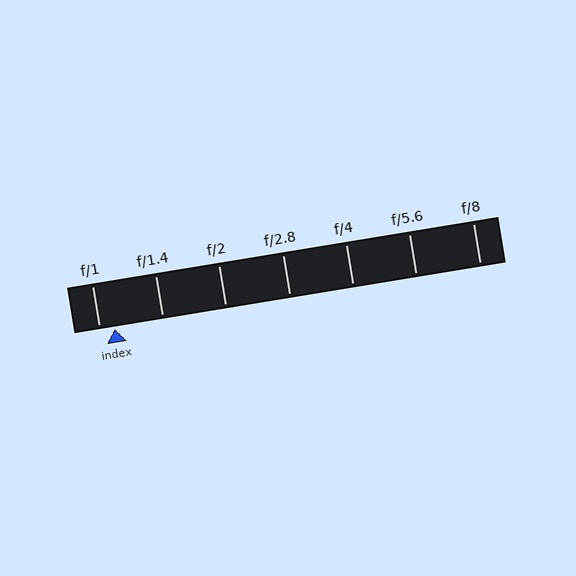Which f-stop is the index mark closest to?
The index mark is closest to f/1.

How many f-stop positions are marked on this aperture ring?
There are 7 f-stop positions marked.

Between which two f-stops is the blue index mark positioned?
The index mark is between f/1 and f/1.4.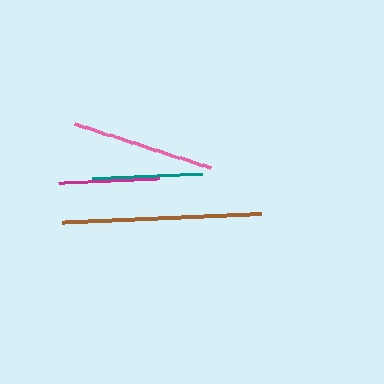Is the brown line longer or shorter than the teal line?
The brown line is longer than the teal line.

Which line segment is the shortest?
The magenta line is the shortest at approximately 101 pixels.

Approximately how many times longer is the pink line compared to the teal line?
The pink line is approximately 1.3 times the length of the teal line.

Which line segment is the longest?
The brown line is the longest at approximately 199 pixels.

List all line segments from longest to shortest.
From longest to shortest: brown, pink, teal, magenta.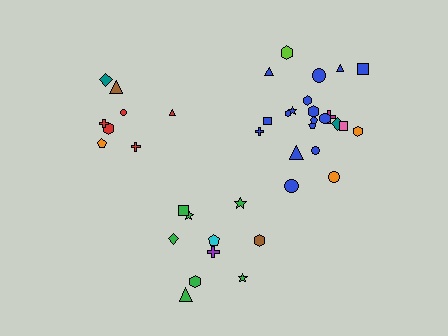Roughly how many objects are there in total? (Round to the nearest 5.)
Roughly 40 objects in total.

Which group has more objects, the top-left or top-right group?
The top-right group.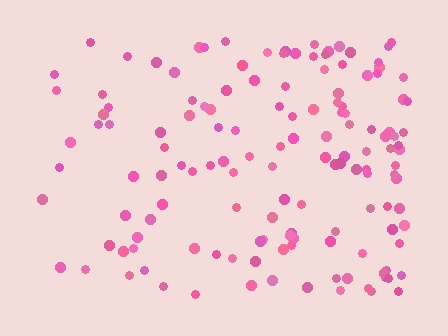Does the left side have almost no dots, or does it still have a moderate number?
Still a moderate number, just noticeably fewer than the right.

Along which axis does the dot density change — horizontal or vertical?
Horizontal.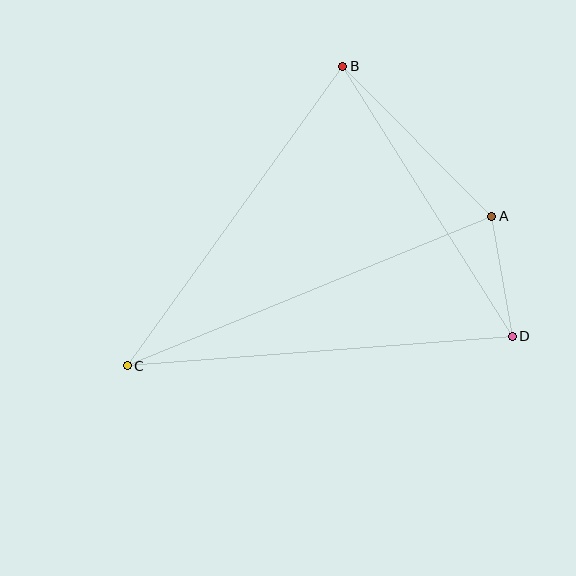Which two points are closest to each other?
Points A and D are closest to each other.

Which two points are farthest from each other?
Points A and C are farthest from each other.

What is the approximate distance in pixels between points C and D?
The distance between C and D is approximately 386 pixels.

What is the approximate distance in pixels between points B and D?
The distance between B and D is approximately 318 pixels.